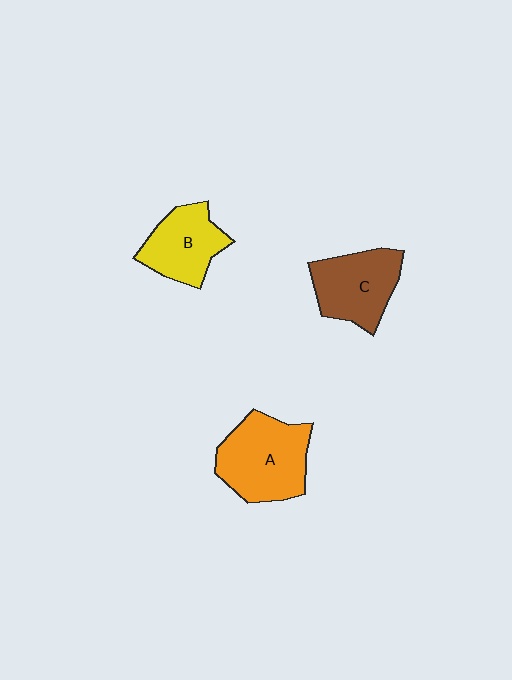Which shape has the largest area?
Shape A (orange).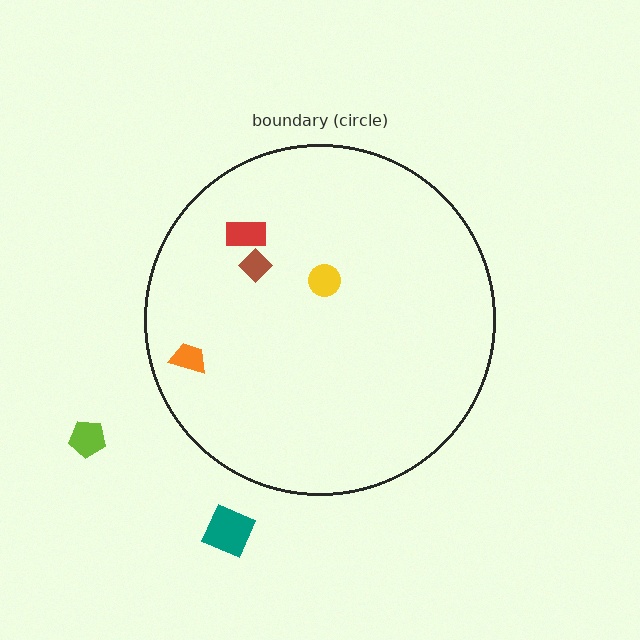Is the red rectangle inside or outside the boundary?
Inside.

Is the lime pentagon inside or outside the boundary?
Outside.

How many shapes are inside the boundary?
4 inside, 2 outside.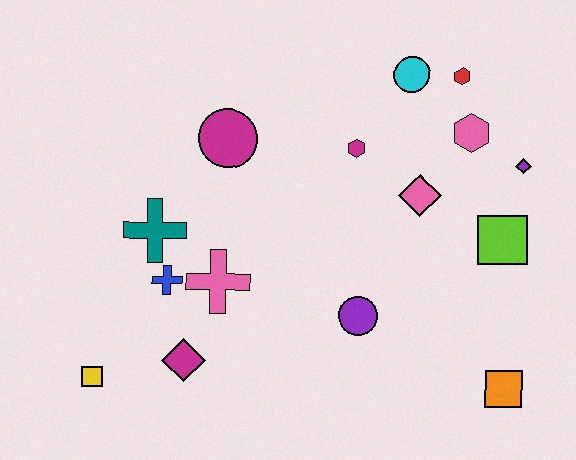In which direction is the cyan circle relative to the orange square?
The cyan circle is above the orange square.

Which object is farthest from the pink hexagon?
The yellow square is farthest from the pink hexagon.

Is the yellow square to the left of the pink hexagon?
Yes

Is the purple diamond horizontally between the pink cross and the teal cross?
No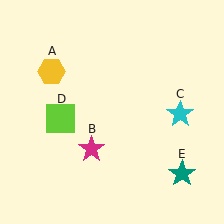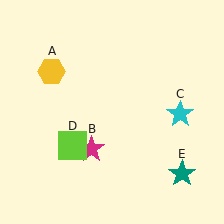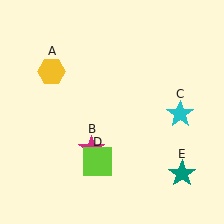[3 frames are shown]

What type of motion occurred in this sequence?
The lime square (object D) rotated counterclockwise around the center of the scene.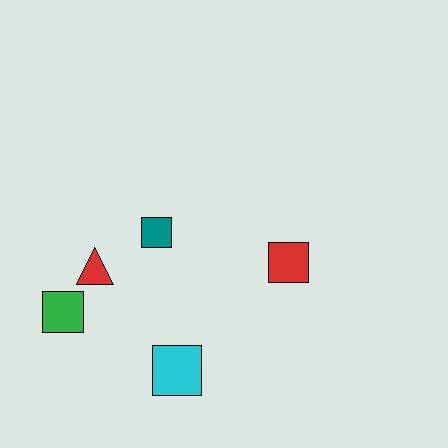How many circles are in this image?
There are no circles.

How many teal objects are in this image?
There is 1 teal object.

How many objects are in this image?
There are 5 objects.